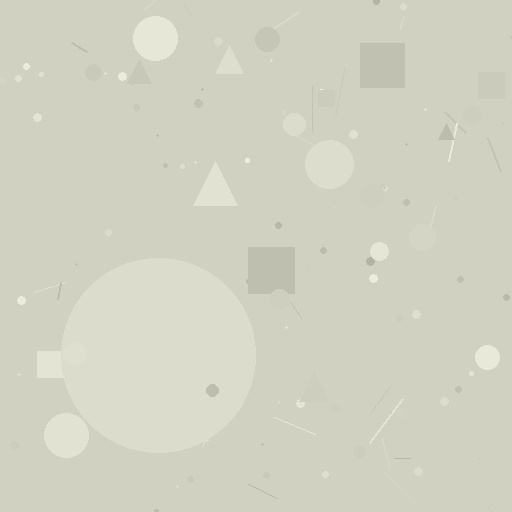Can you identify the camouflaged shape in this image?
The camouflaged shape is a circle.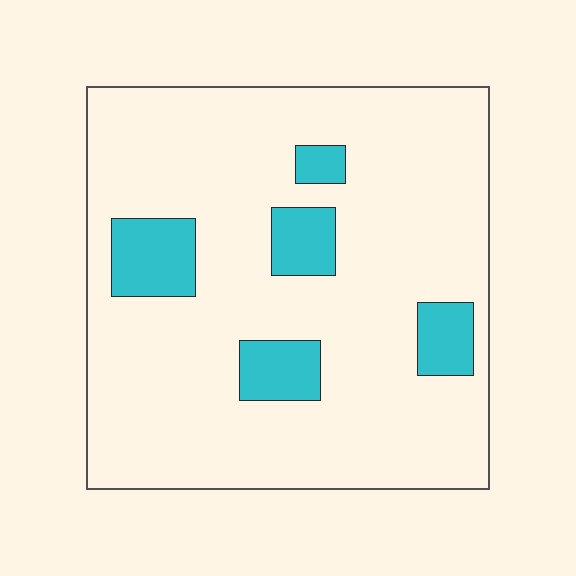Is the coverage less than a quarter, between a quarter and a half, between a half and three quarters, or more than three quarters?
Less than a quarter.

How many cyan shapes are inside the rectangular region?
5.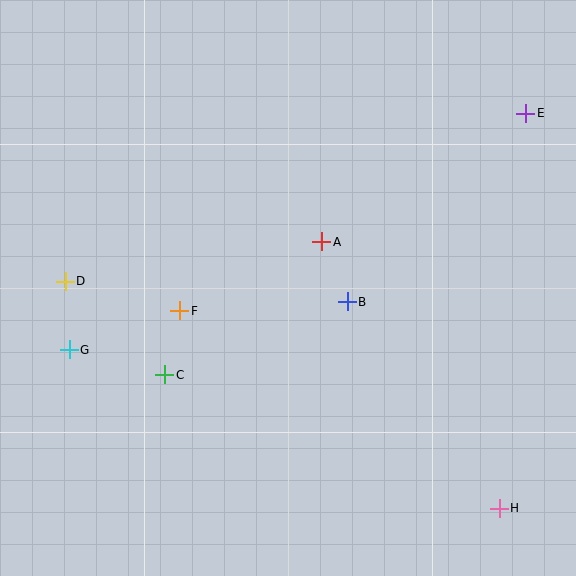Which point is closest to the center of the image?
Point A at (322, 242) is closest to the center.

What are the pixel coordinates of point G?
Point G is at (69, 350).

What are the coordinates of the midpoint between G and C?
The midpoint between G and C is at (117, 362).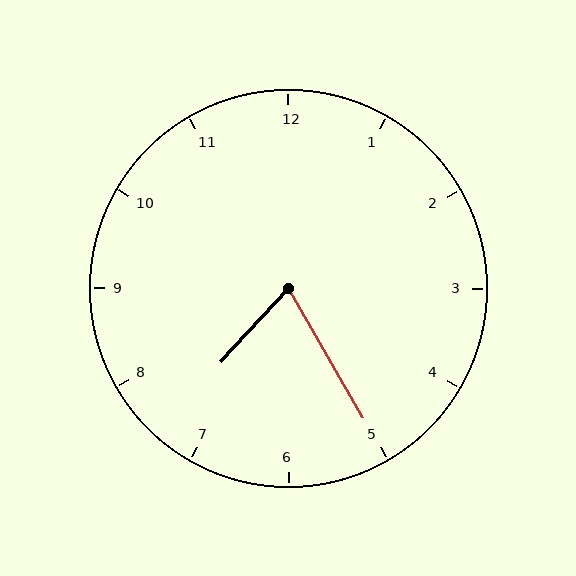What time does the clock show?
7:25.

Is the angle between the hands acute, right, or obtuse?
It is acute.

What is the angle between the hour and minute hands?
Approximately 72 degrees.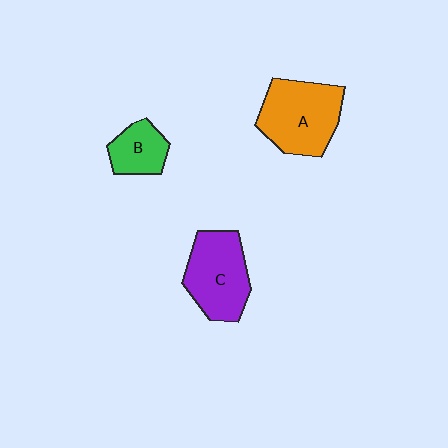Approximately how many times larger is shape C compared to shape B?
Approximately 1.9 times.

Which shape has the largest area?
Shape A (orange).